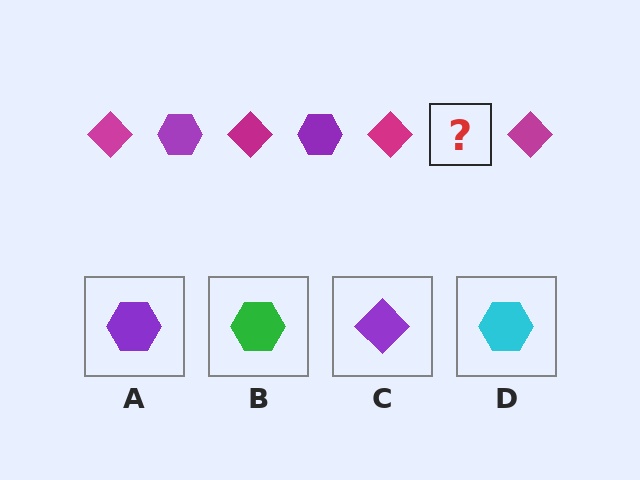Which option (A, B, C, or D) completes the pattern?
A.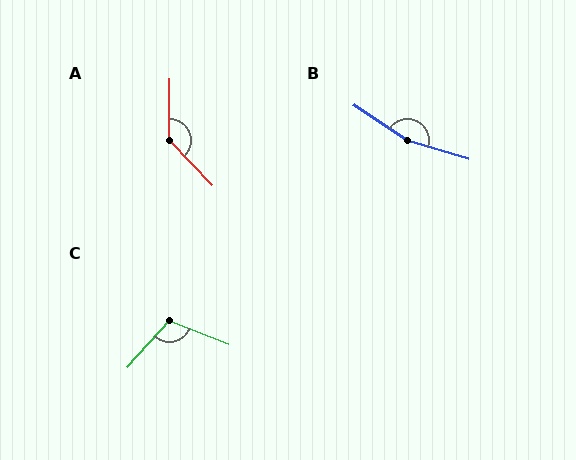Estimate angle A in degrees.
Approximately 135 degrees.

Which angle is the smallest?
C, at approximately 110 degrees.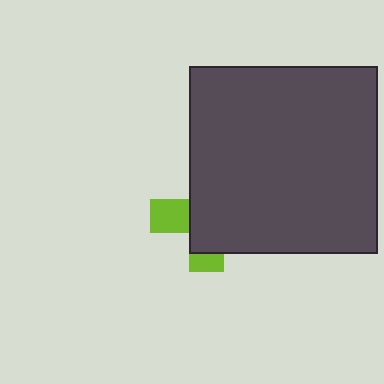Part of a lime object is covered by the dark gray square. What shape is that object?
It is a cross.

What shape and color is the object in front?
The object in front is a dark gray square.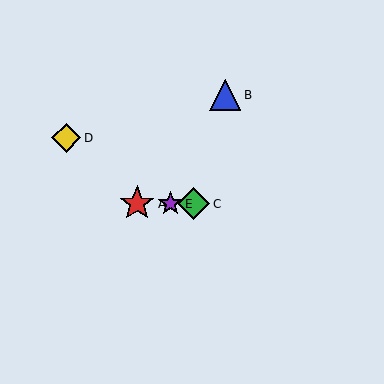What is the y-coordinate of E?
Object E is at y≈204.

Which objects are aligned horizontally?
Objects A, C, E are aligned horizontally.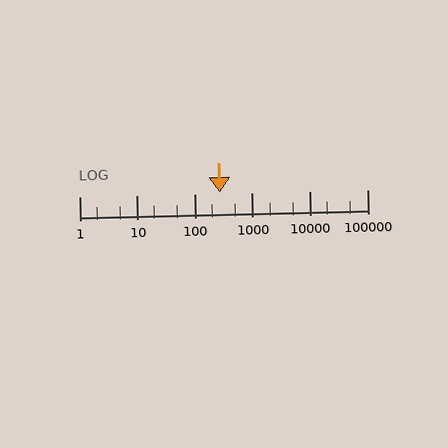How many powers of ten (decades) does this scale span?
The scale spans 5 decades, from 1 to 100000.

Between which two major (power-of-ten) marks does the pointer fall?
The pointer is between 100 and 1000.